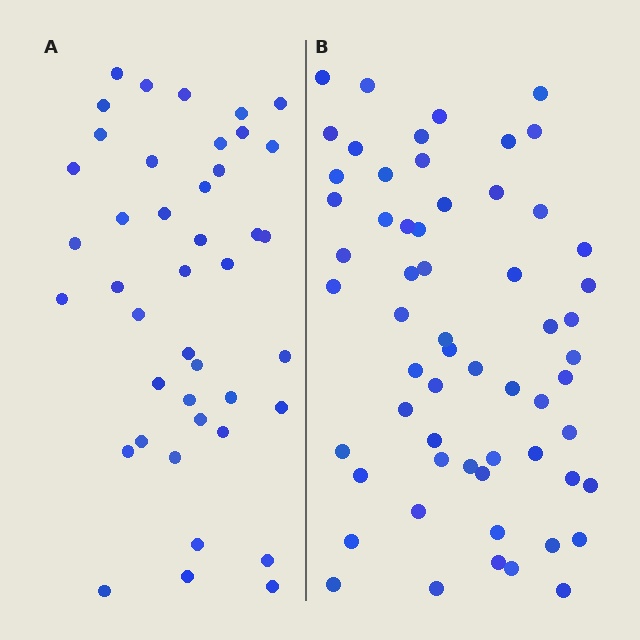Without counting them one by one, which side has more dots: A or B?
Region B (the right region) has more dots.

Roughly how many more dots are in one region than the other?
Region B has approximately 20 more dots than region A.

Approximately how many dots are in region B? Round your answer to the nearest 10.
About 60 dots.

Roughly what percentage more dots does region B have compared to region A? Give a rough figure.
About 45% more.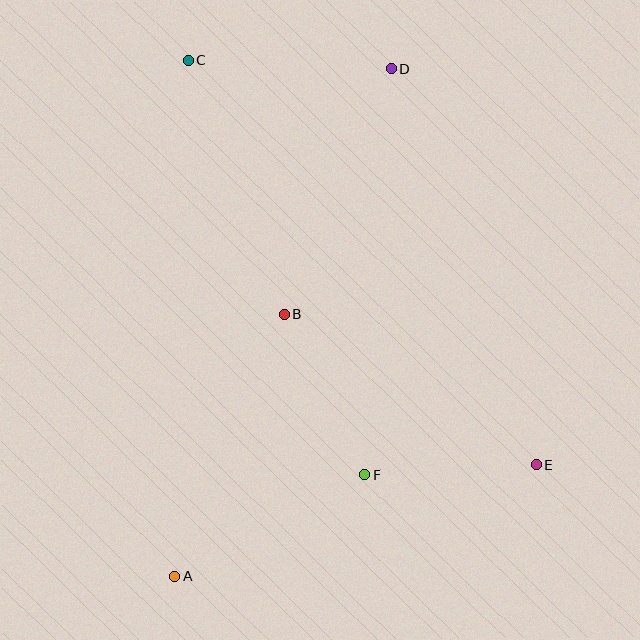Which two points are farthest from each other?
Points A and D are farthest from each other.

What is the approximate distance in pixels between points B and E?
The distance between B and E is approximately 294 pixels.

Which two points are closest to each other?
Points E and F are closest to each other.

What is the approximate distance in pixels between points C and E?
The distance between C and E is approximately 534 pixels.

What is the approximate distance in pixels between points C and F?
The distance between C and F is approximately 451 pixels.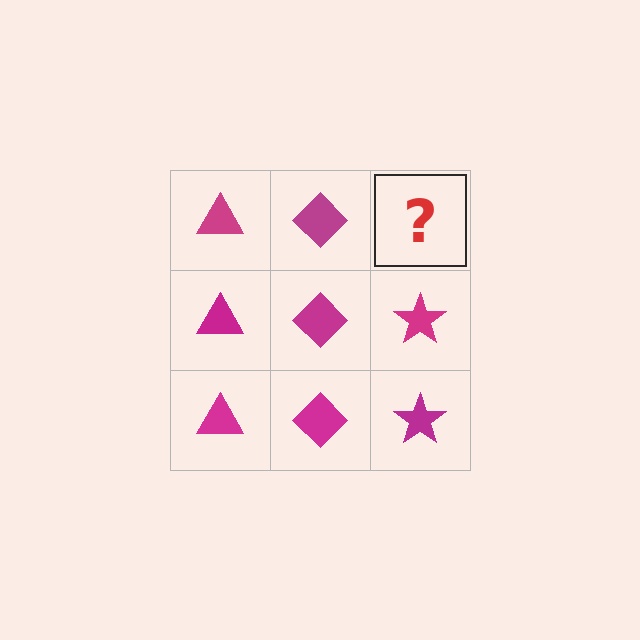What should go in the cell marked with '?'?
The missing cell should contain a magenta star.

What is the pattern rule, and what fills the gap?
The rule is that each column has a consistent shape. The gap should be filled with a magenta star.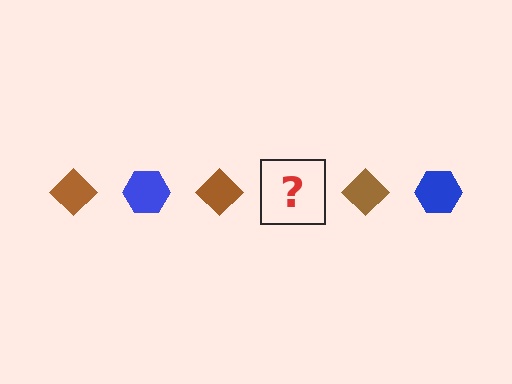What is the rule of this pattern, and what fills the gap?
The rule is that the pattern alternates between brown diamond and blue hexagon. The gap should be filled with a blue hexagon.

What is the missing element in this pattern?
The missing element is a blue hexagon.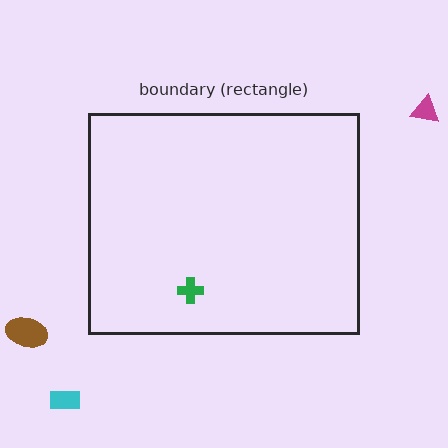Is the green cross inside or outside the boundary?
Inside.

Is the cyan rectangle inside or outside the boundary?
Outside.